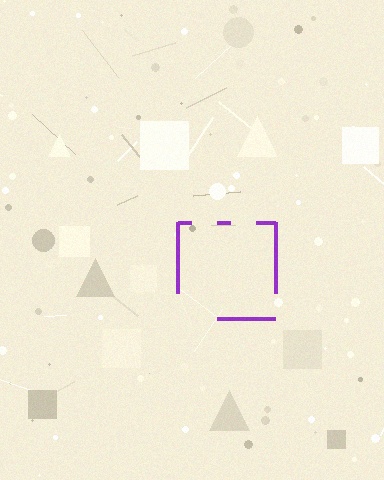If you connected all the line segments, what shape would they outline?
They would outline a square.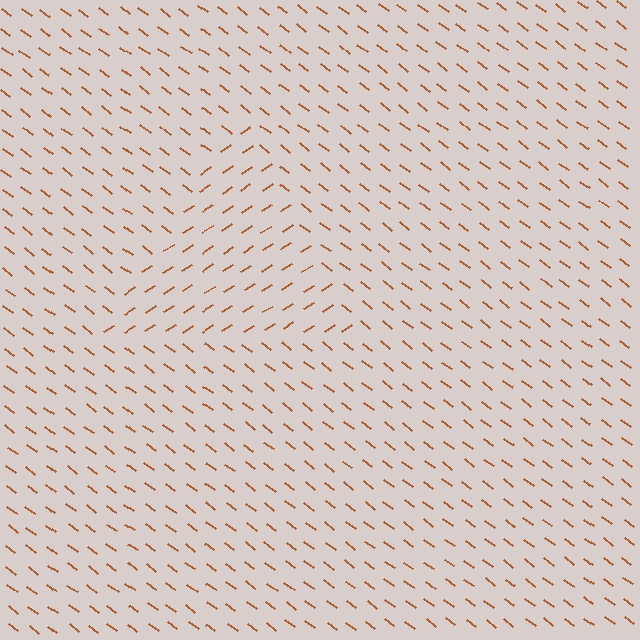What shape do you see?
I see a triangle.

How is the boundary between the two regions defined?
The boundary is defined purely by a change in line orientation (approximately 70 degrees difference). All lines are the same color and thickness.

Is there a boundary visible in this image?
Yes, there is a texture boundary formed by a change in line orientation.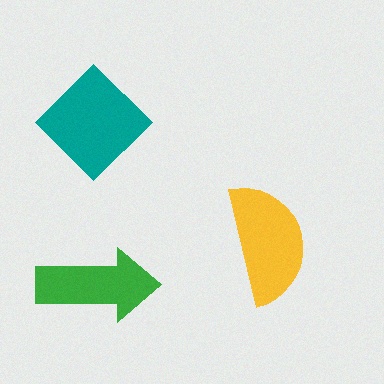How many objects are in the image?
There are 3 objects in the image.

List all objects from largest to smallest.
The teal diamond, the yellow semicircle, the green arrow.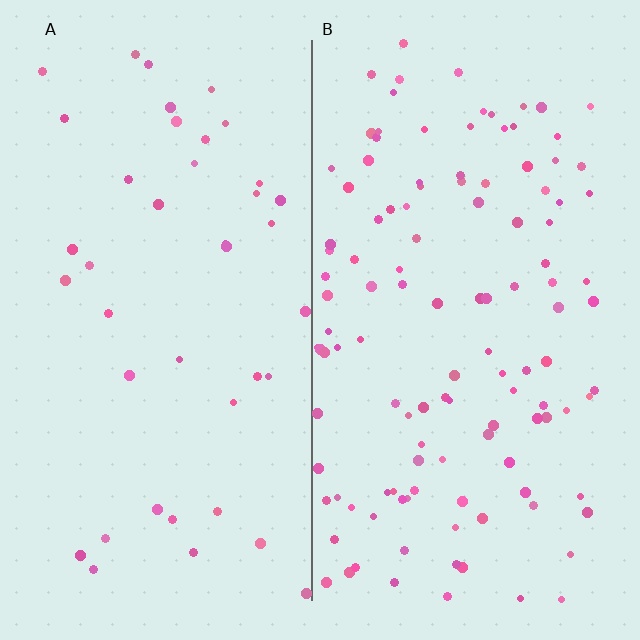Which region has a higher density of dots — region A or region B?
B (the right).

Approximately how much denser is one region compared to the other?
Approximately 2.9× — region B over region A.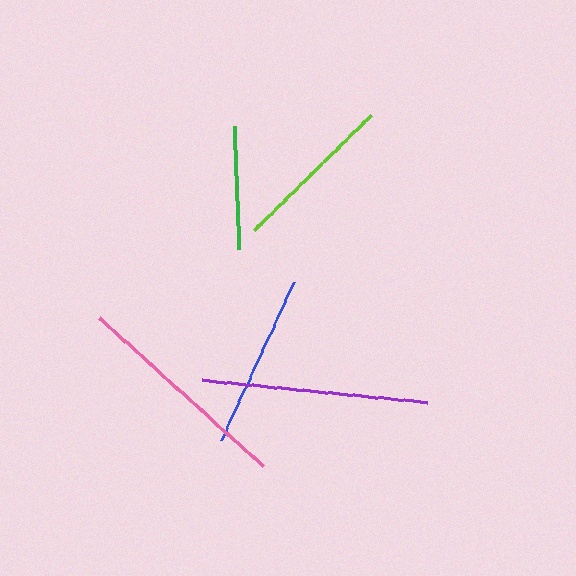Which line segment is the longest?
The purple line is the longest at approximately 227 pixels.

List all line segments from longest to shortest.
From longest to shortest: purple, pink, blue, lime, green.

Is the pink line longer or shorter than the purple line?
The purple line is longer than the pink line.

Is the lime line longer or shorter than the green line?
The lime line is longer than the green line.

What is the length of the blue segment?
The blue segment is approximately 175 pixels long.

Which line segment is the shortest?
The green line is the shortest at approximately 122 pixels.